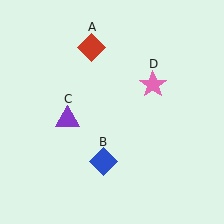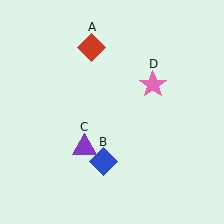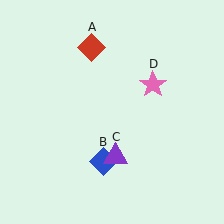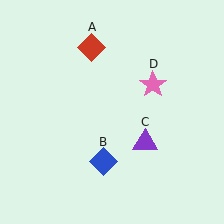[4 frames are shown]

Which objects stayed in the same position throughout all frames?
Red diamond (object A) and blue diamond (object B) and pink star (object D) remained stationary.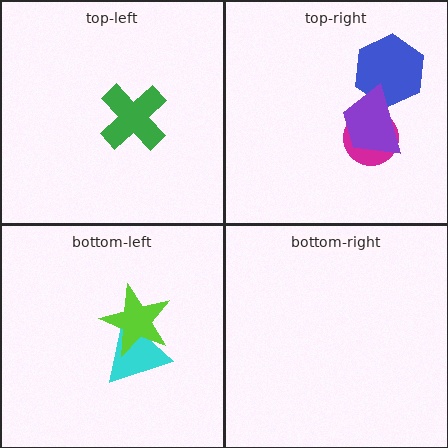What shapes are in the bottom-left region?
The cyan triangle, the lime star.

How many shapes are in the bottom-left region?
2.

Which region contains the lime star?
The bottom-left region.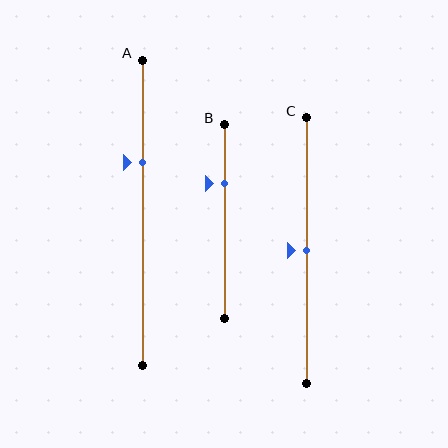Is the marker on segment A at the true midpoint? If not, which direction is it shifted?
No, the marker on segment A is shifted upward by about 16% of the segment length.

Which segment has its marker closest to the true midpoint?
Segment C has its marker closest to the true midpoint.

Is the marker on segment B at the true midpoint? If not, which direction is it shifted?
No, the marker on segment B is shifted upward by about 20% of the segment length.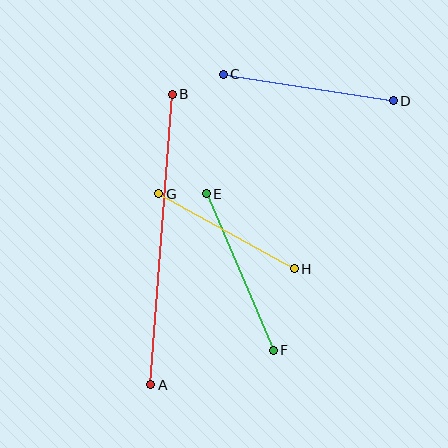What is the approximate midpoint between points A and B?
The midpoint is at approximately (162, 240) pixels.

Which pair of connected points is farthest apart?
Points A and B are farthest apart.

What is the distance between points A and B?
The distance is approximately 291 pixels.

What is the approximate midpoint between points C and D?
The midpoint is at approximately (308, 88) pixels.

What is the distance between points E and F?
The distance is approximately 170 pixels.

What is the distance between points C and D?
The distance is approximately 172 pixels.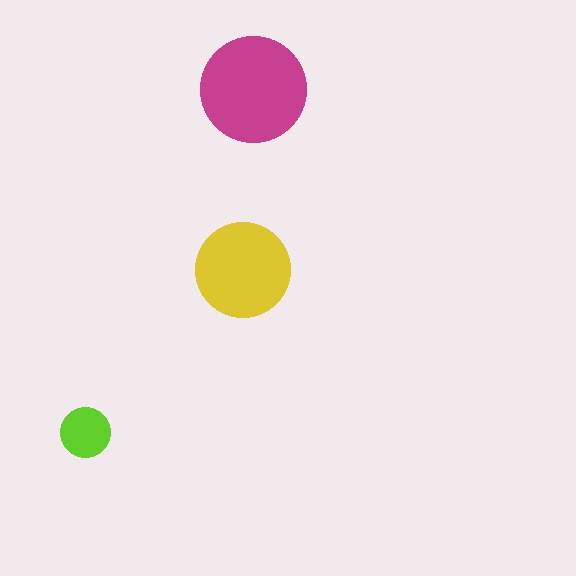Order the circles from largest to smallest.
the magenta one, the yellow one, the lime one.